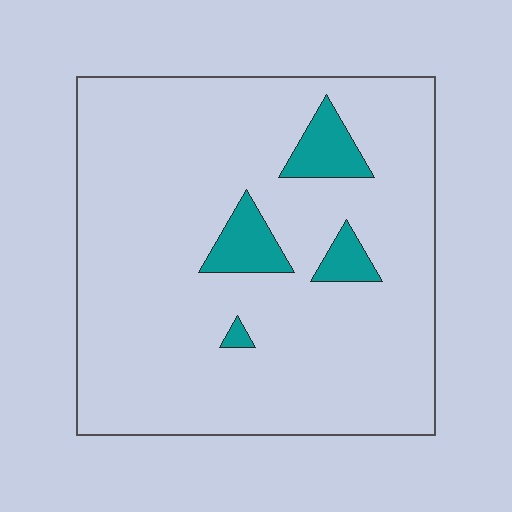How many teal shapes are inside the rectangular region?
4.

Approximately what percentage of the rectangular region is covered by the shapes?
Approximately 10%.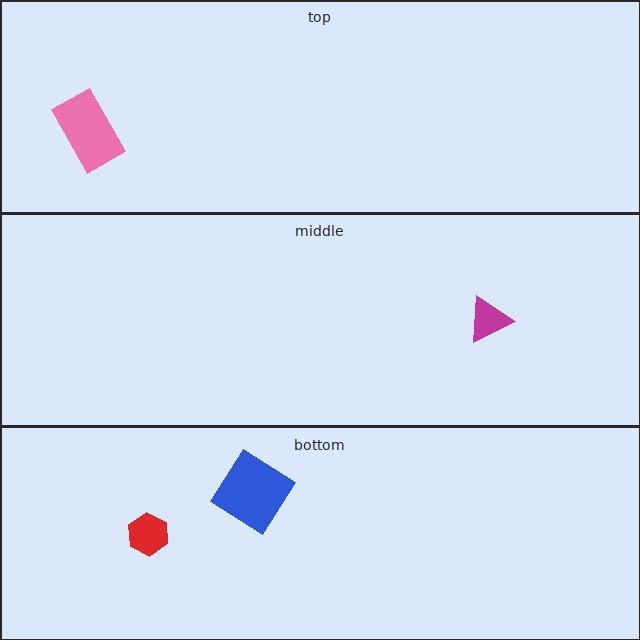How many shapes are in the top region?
1.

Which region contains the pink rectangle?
The top region.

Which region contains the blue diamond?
The bottom region.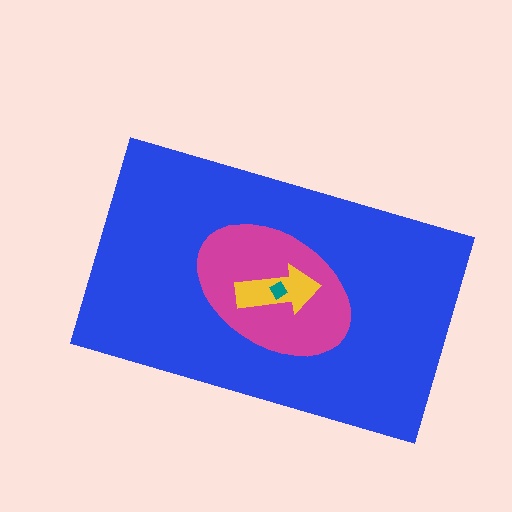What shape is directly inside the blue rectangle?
The magenta ellipse.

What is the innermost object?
The teal diamond.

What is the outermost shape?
The blue rectangle.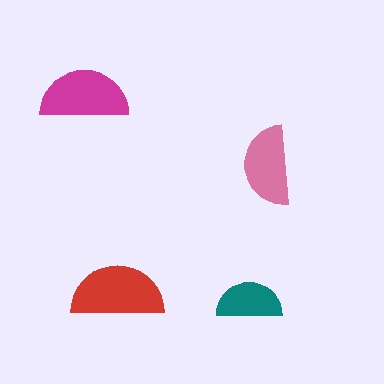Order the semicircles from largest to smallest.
the red one, the magenta one, the pink one, the teal one.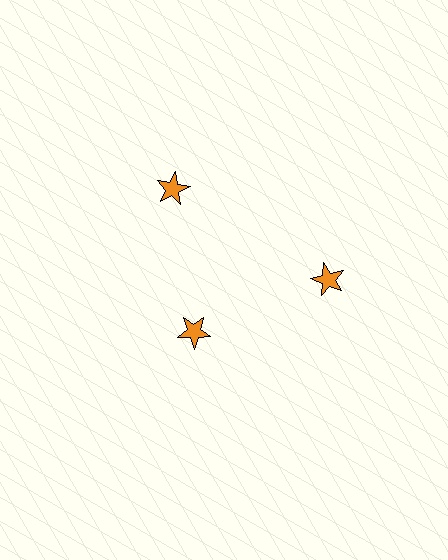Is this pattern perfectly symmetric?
No. The 3 orange stars are arranged in a ring, but one element near the 7 o'clock position is pulled inward toward the center, breaking the 3-fold rotational symmetry.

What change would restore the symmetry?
The symmetry would be restored by moving it outward, back onto the ring so that all 3 stars sit at equal angles and equal distance from the center.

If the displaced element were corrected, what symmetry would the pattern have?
It would have 3-fold rotational symmetry — the pattern would map onto itself every 120 degrees.